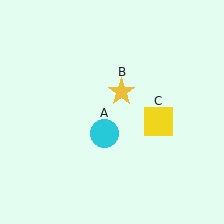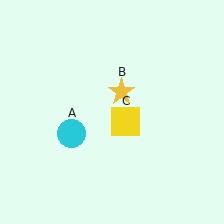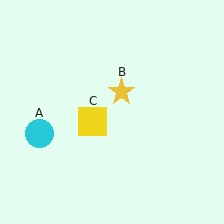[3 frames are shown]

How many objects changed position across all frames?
2 objects changed position: cyan circle (object A), yellow square (object C).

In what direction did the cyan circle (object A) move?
The cyan circle (object A) moved left.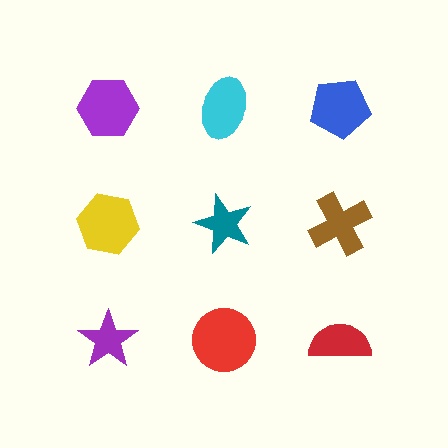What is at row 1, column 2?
A cyan ellipse.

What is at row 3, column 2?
A red circle.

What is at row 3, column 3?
A red semicircle.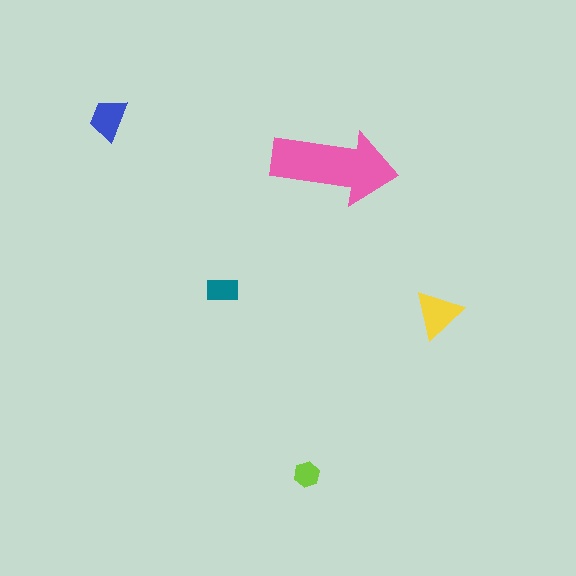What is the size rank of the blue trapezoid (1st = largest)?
3rd.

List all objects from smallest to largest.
The lime hexagon, the teal rectangle, the blue trapezoid, the yellow triangle, the pink arrow.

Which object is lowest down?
The lime hexagon is bottommost.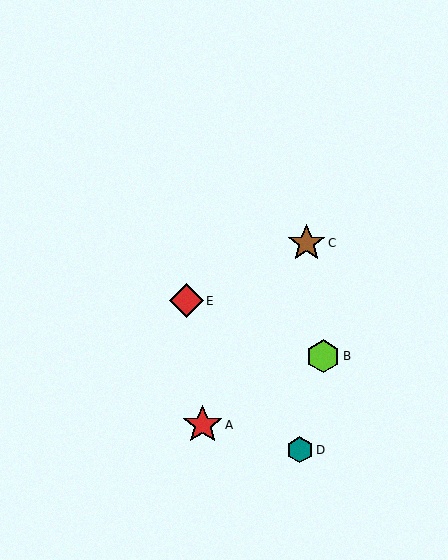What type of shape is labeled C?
Shape C is a brown star.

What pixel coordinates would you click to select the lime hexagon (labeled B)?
Click at (323, 356) to select the lime hexagon B.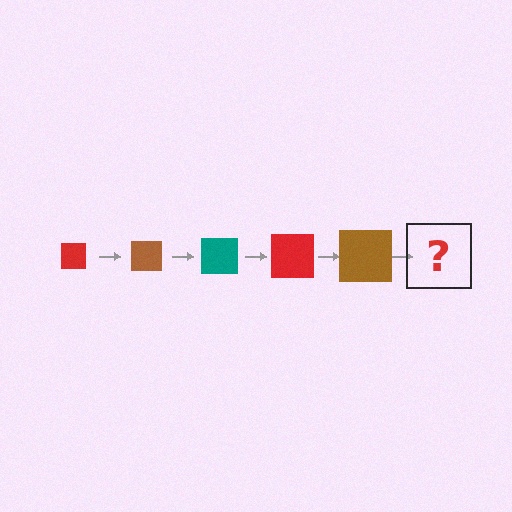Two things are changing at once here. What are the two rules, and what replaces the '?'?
The two rules are that the square grows larger each step and the color cycles through red, brown, and teal. The '?' should be a teal square, larger than the previous one.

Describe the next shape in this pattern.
It should be a teal square, larger than the previous one.